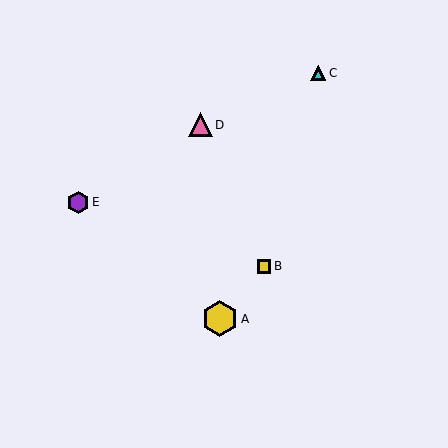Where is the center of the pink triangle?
The center of the pink triangle is at (200, 125).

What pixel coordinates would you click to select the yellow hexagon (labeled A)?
Click at (220, 319) to select the yellow hexagon A.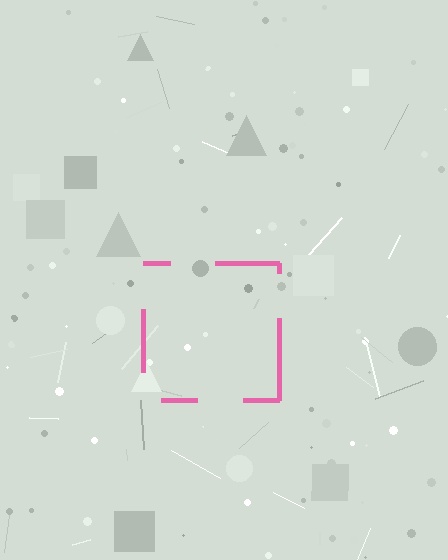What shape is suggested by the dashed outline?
The dashed outline suggests a square.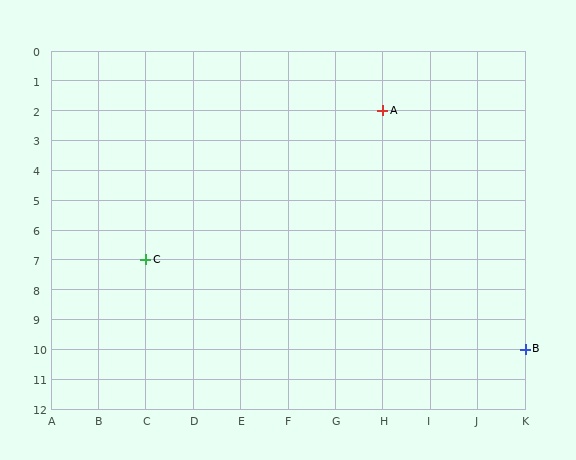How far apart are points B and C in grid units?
Points B and C are 8 columns and 3 rows apart (about 8.5 grid units diagonally).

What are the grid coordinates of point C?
Point C is at grid coordinates (C, 7).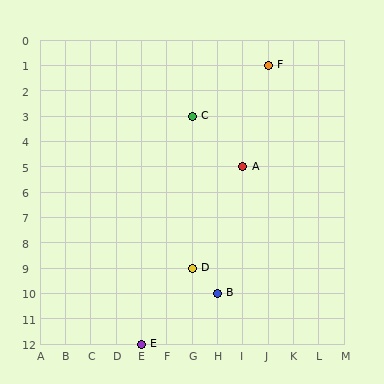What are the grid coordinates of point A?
Point A is at grid coordinates (I, 5).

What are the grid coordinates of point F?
Point F is at grid coordinates (J, 1).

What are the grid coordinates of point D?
Point D is at grid coordinates (G, 9).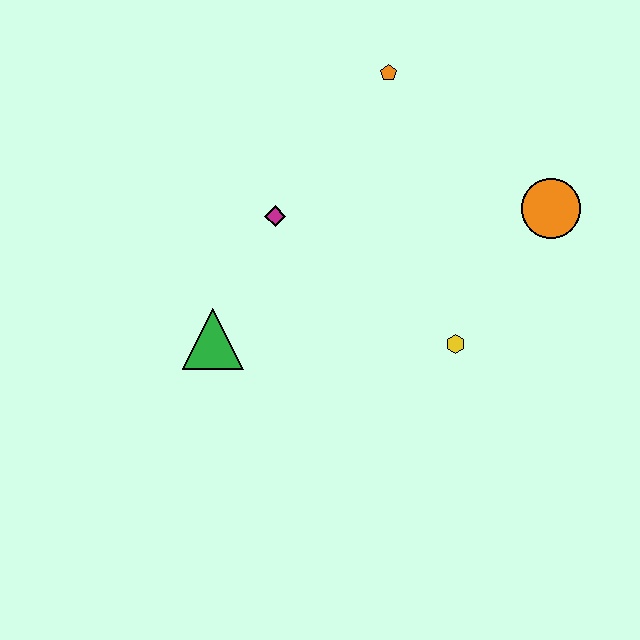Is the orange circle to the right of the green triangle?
Yes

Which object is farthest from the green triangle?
The orange circle is farthest from the green triangle.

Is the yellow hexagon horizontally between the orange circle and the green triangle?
Yes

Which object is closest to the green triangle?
The magenta diamond is closest to the green triangle.